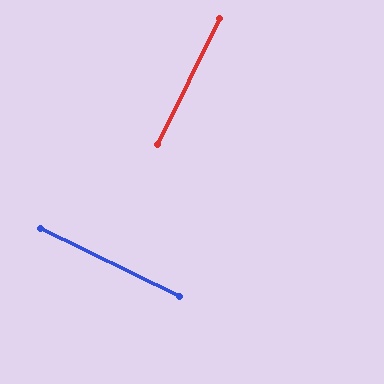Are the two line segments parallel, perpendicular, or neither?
Perpendicular — they meet at approximately 90°.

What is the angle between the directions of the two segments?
Approximately 90 degrees.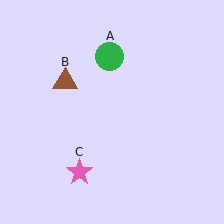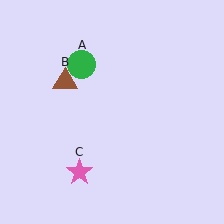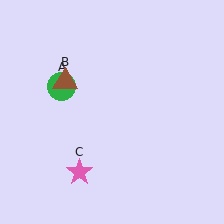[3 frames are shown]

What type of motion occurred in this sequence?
The green circle (object A) rotated counterclockwise around the center of the scene.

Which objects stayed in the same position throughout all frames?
Brown triangle (object B) and pink star (object C) remained stationary.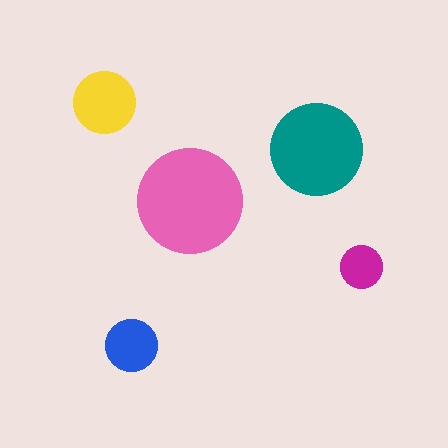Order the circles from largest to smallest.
the pink one, the teal one, the yellow one, the blue one, the magenta one.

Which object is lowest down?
The blue circle is bottommost.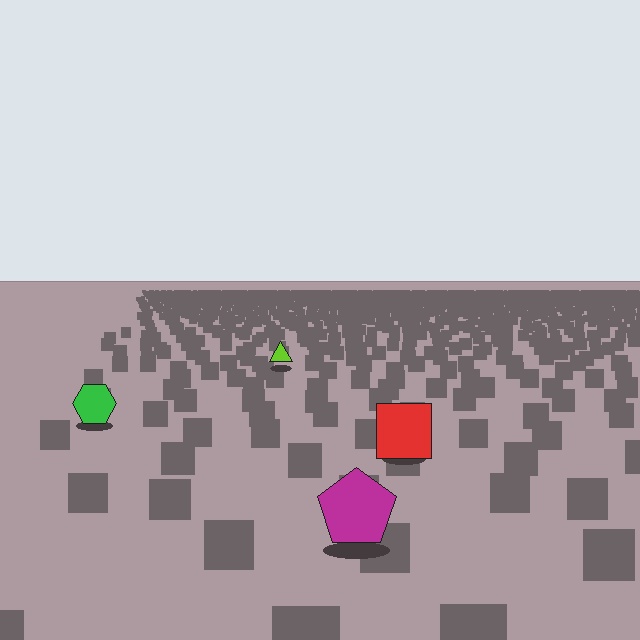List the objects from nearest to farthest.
From nearest to farthest: the magenta pentagon, the red square, the green hexagon, the lime triangle.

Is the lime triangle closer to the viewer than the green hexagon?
No. The green hexagon is closer — you can tell from the texture gradient: the ground texture is coarser near it.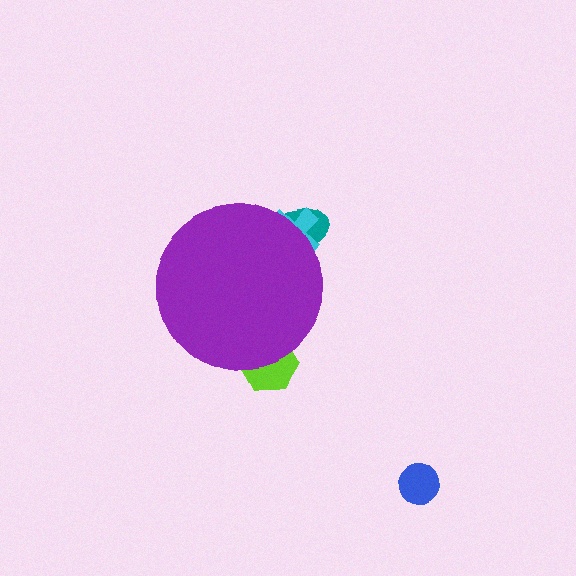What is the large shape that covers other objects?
A purple circle.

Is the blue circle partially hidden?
No, the blue circle is fully visible.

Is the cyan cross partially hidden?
Yes, the cyan cross is partially hidden behind the purple circle.